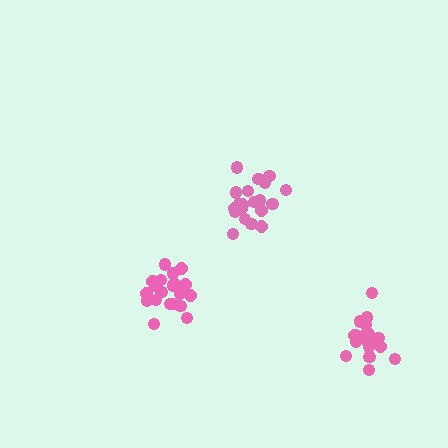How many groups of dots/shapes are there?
There are 3 groups.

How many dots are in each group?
Group 1: 21 dots, Group 2: 21 dots, Group 3: 17 dots (59 total).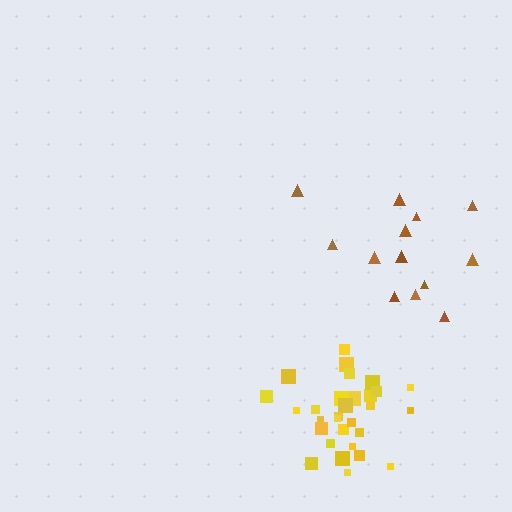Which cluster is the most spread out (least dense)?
Brown.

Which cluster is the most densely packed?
Yellow.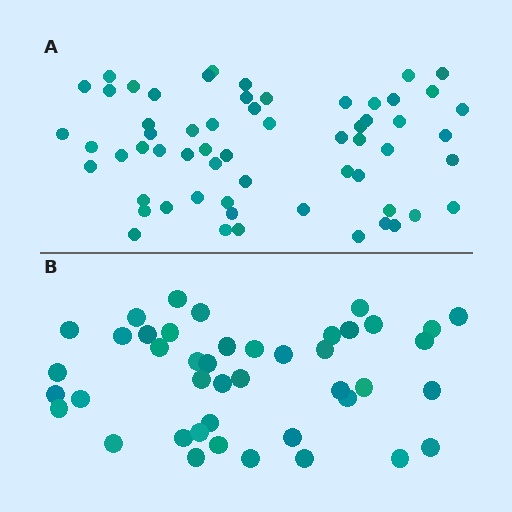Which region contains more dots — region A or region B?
Region A (the top region) has more dots.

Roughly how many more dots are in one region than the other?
Region A has approximately 15 more dots than region B.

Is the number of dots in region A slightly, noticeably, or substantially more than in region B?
Region A has noticeably more, but not dramatically so. The ratio is roughly 1.4 to 1.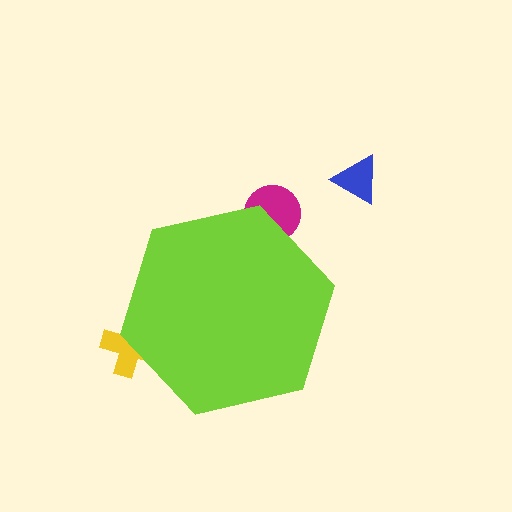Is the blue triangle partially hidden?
No, the blue triangle is fully visible.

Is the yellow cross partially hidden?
Yes, the yellow cross is partially hidden behind the lime hexagon.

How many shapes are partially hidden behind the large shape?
2 shapes are partially hidden.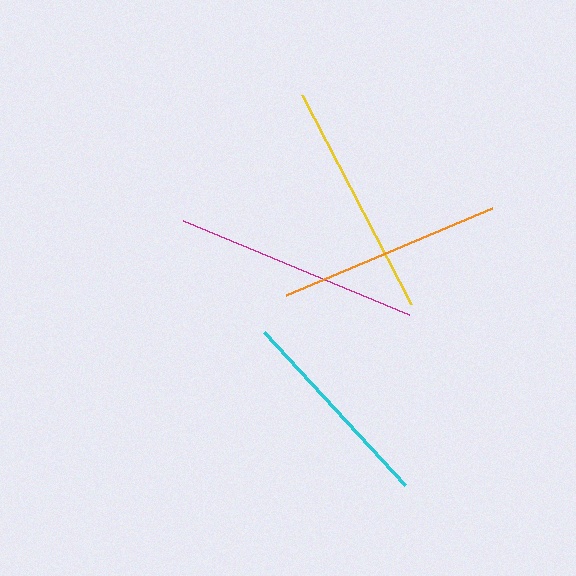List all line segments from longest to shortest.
From longest to shortest: magenta, yellow, orange, cyan.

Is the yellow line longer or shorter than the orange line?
The yellow line is longer than the orange line.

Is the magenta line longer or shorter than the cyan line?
The magenta line is longer than the cyan line.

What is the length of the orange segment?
The orange segment is approximately 223 pixels long.